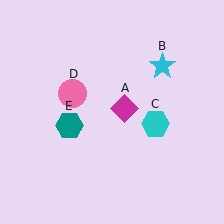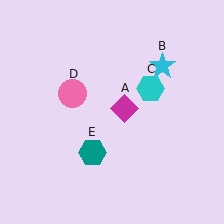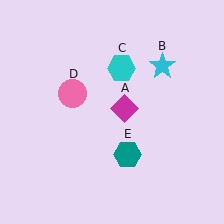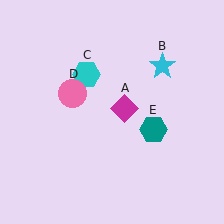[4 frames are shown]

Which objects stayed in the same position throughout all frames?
Magenta diamond (object A) and cyan star (object B) and pink circle (object D) remained stationary.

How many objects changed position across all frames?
2 objects changed position: cyan hexagon (object C), teal hexagon (object E).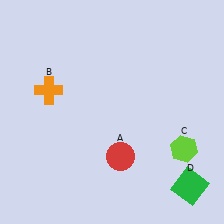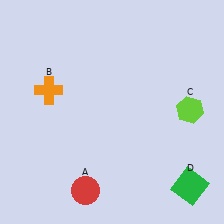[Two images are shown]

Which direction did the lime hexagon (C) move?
The lime hexagon (C) moved up.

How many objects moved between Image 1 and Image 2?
2 objects moved between the two images.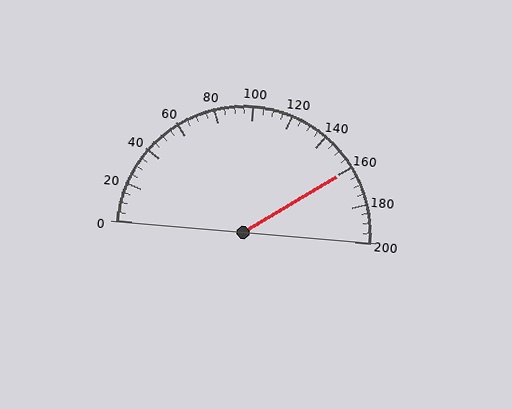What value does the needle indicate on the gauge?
The needle indicates approximately 160.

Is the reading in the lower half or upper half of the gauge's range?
The reading is in the upper half of the range (0 to 200).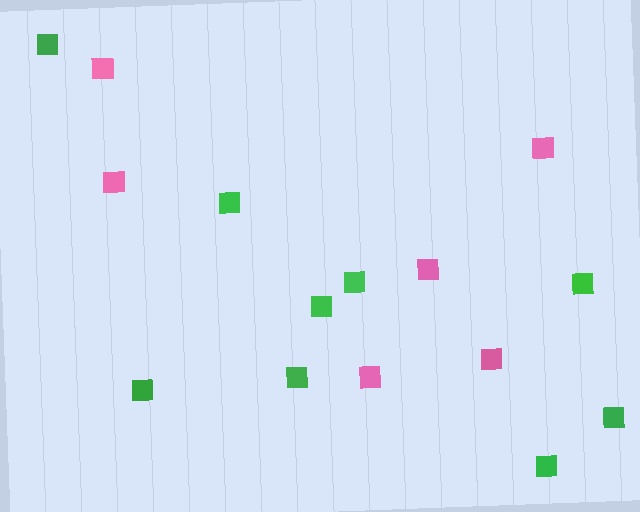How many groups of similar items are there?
There are 2 groups: one group of green squares (9) and one group of pink squares (6).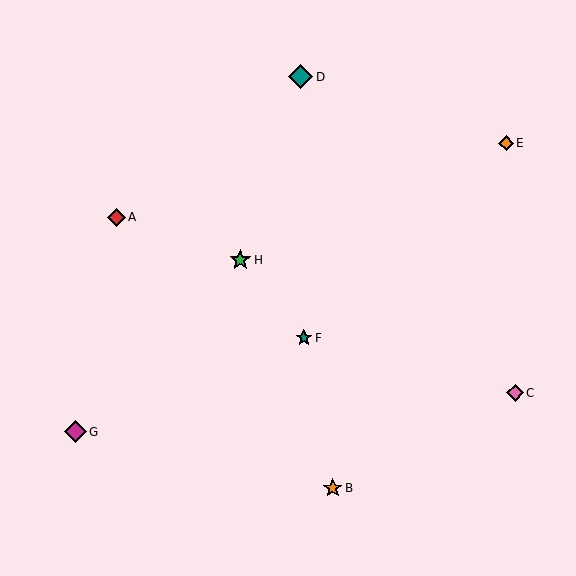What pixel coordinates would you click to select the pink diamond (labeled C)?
Click at (515, 393) to select the pink diamond C.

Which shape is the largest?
The teal diamond (labeled D) is the largest.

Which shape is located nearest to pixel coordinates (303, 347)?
The teal star (labeled F) at (304, 338) is nearest to that location.